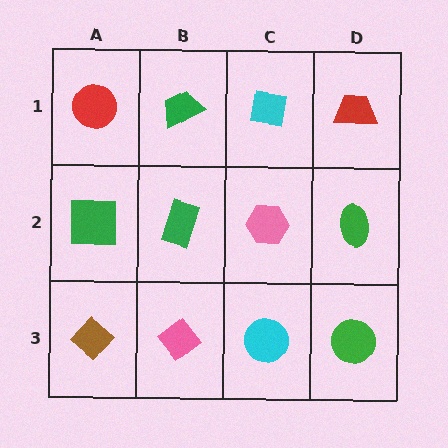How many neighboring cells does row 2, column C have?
4.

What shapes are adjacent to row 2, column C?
A cyan square (row 1, column C), a cyan circle (row 3, column C), a green rectangle (row 2, column B), a green ellipse (row 2, column D).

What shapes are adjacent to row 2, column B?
A green trapezoid (row 1, column B), a pink diamond (row 3, column B), a green square (row 2, column A), a pink hexagon (row 2, column C).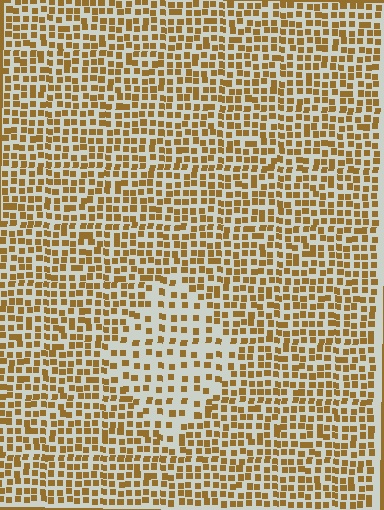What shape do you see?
I see a diamond.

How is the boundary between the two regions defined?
The boundary is defined by a change in element density (approximately 2.0x ratio). All elements are the same color, size, and shape.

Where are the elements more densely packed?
The elements are more densely packed outside the diamond boundary.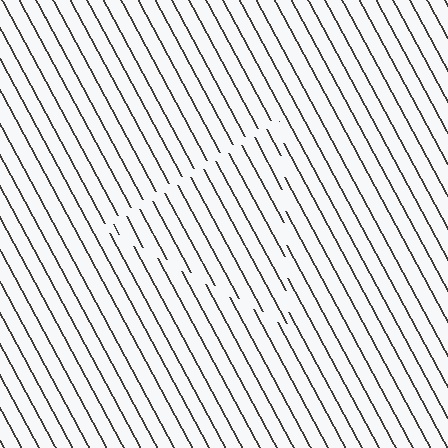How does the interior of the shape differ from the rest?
The interior of the shape contains the same grating, shifted by half a period — the contour is defined by the phase discontinuity where line-ends from the inner and outer gratings abut.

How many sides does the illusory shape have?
3 sides — the line-ends trace a triangle.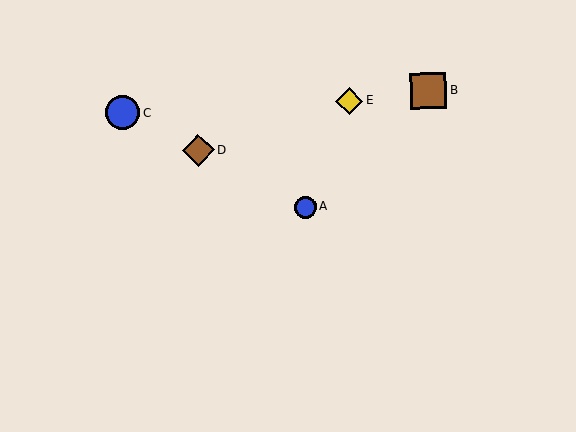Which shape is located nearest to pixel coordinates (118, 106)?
The blue circle (labeled C) at (123, 113) is nearest to that location.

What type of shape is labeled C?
Shape C is a blue circle.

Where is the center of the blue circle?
The center of the blue circle is at (123, 113).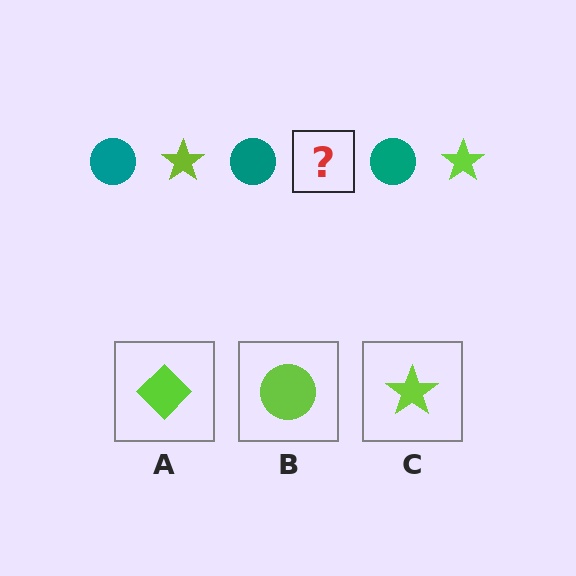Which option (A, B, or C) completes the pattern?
C.